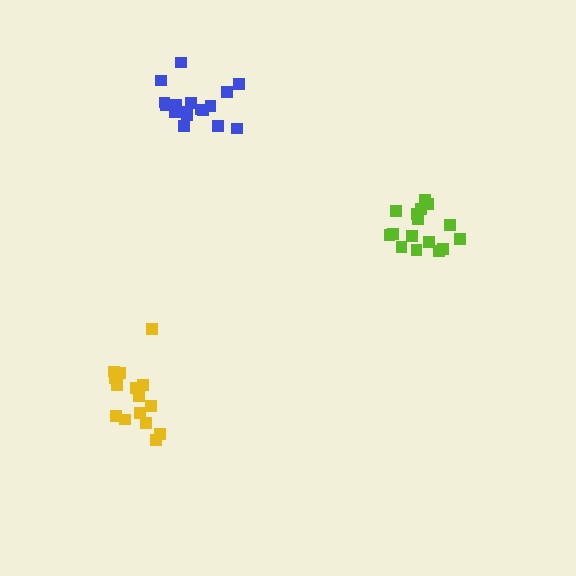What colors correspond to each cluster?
The clusters are colored: lime, yellow, blue.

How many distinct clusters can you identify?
There are 3 distinct clusters.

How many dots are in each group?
Group 1: 16 dots, Group 2: 15 dots, Group 3: 17 dots (48 total).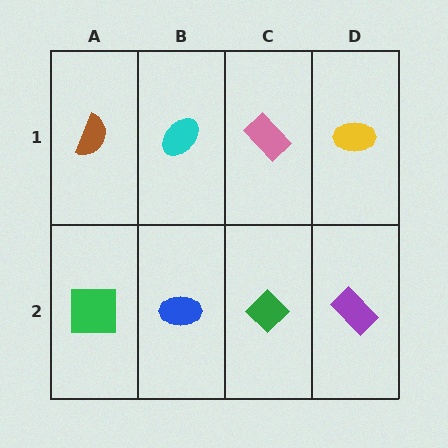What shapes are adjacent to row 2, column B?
A cyan ellipse (row 1, column B), a green square (row 2, column A), a green diamond (row 2, column C).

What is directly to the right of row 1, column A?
A cyan ellipse.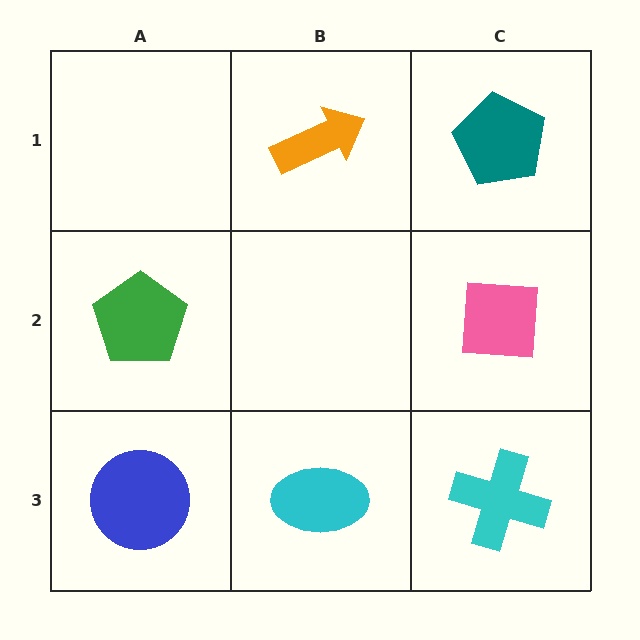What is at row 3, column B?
A cyan ellipse.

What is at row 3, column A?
A blue circle.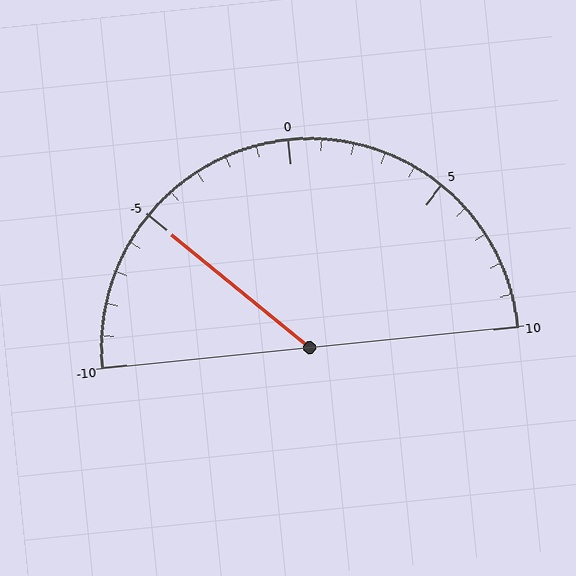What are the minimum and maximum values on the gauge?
The gauge ranges from -10 to 10.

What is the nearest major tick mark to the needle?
The nearest major tick mark is -5.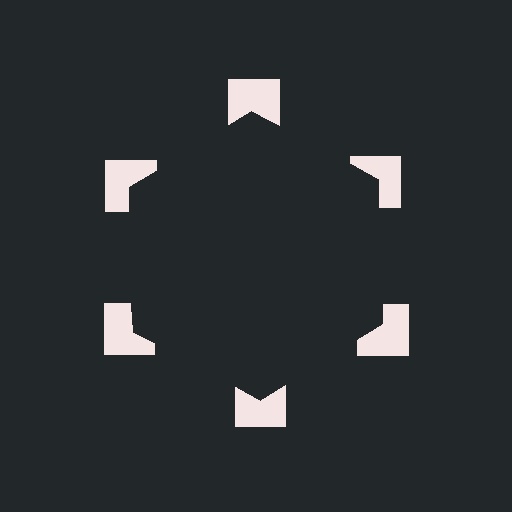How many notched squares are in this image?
There are 6 — one at each vertex of the illusory hexagon.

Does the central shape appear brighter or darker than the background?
It typically appears slightly darker than the background, even though no actual brightness change is drawn.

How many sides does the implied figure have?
6 sides.